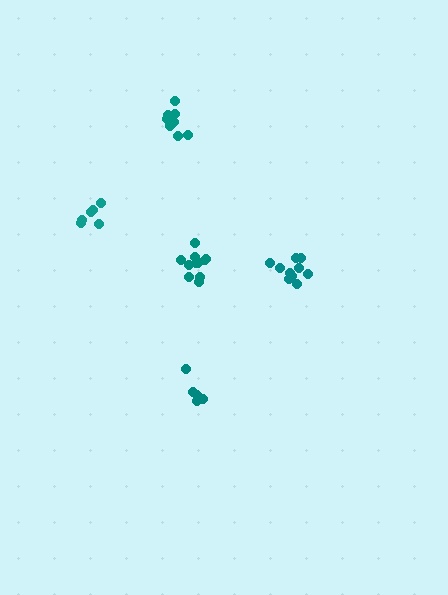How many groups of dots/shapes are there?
There are 5 groups.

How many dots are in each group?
Group 1: 8 dots, Group 2: 5 dots, Group 3: 6 dots, Group 4: 11 dots, Group 5: 11 dots (41 total).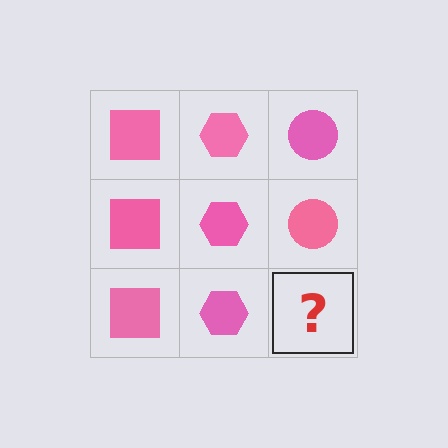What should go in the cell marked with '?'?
The missing cell should contain a pink circle.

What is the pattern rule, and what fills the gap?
The rule is that each column has a consistent shape. The gap should be filled with a pink circle.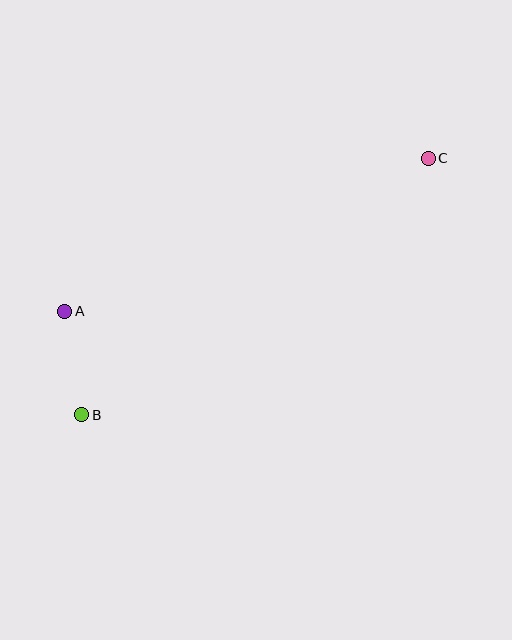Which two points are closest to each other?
Points A and B are closest to each other.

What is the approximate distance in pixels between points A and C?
The distance between A and C is approximately 394 pixels.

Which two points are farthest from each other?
Points B and C are farthest from each other.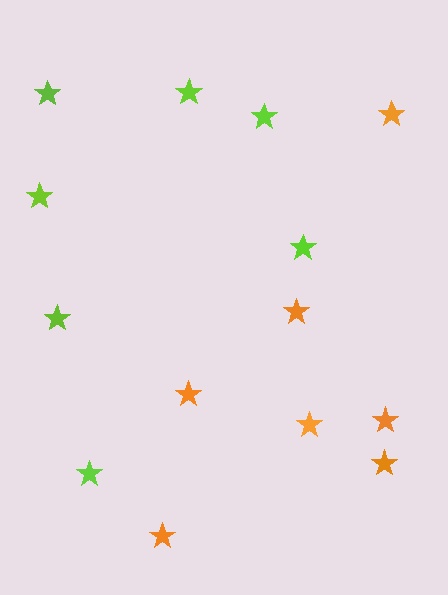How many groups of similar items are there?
There are 2 groups: one group of orange stars (7) and one group of lime stars (7).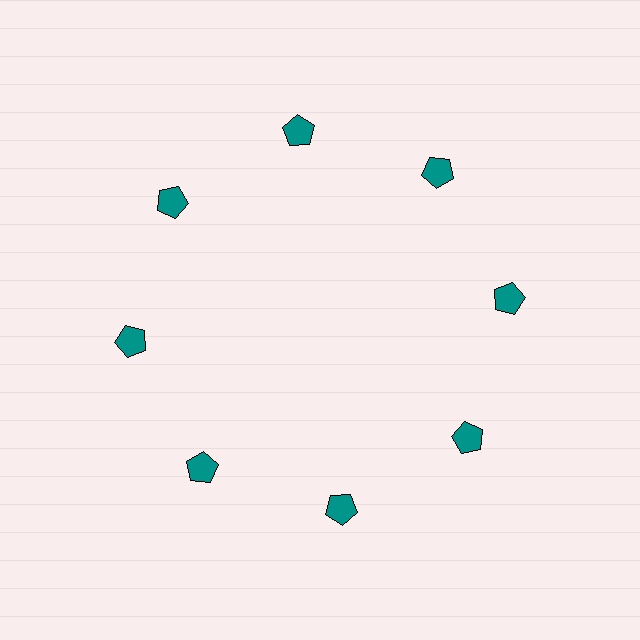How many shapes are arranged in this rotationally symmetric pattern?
There are 8 shapes, arranged in 8 groups of 1.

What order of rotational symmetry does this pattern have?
This pattern has 8-fold rotational symmetry.